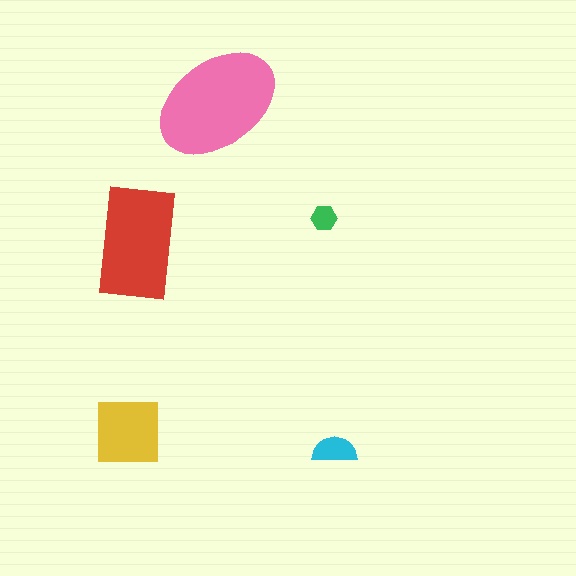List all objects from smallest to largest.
The green hexagon, the cyan semicircle, the yellow square, the red rectangle, the pink ellipse.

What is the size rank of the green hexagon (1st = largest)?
5th.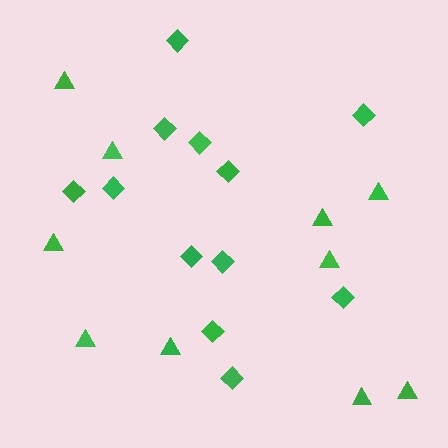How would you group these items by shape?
There are 2 groups: one group of triangles (10) and one group of diamonds (12).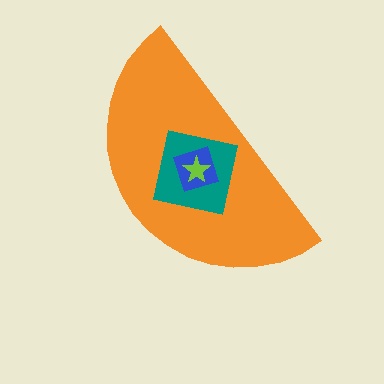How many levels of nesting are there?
4.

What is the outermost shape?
The orange semicircle.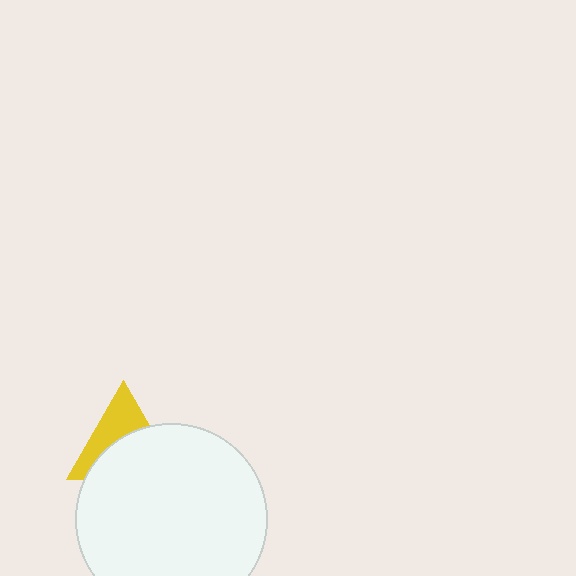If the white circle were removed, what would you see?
You would see the complete yellow triangle.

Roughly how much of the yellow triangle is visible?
A small part of it is visible (roughly 44%).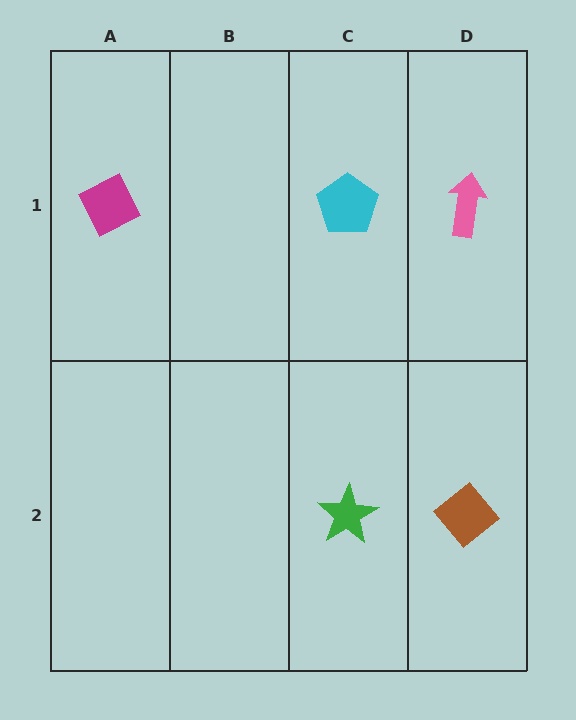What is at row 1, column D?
A pink arrow.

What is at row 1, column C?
A cyan pentagon.